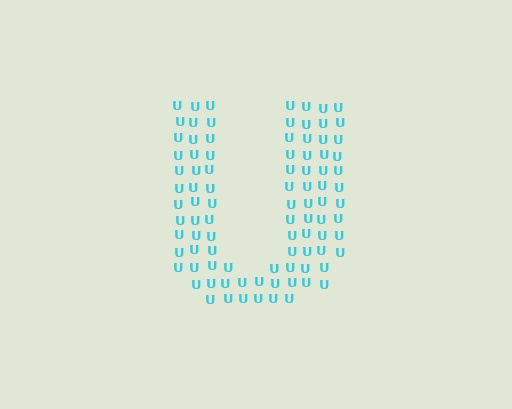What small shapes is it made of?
It is made of small letter U's.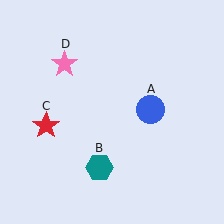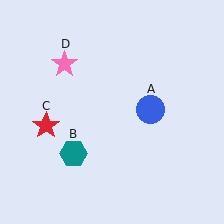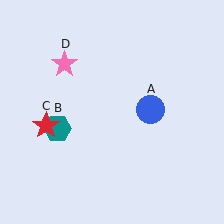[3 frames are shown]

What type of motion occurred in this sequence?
The teal hexagon (object B) rotated clockwise around the center of the scene.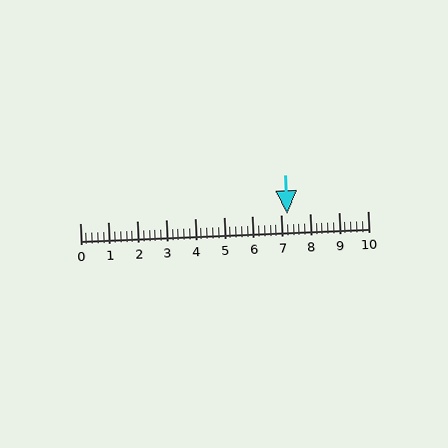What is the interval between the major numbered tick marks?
The major tick marks are spaced 1 units apart.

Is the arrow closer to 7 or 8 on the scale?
The arrow is closer to 7.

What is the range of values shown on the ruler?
The ruler shows values from 0 to 10.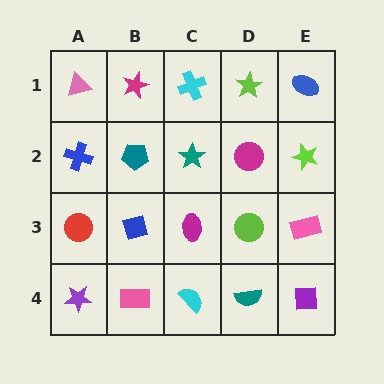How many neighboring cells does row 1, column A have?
2.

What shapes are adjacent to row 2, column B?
A magenta star (row 1, column B), a blue diamond (row 3, column B), a blue cross (row 2, column A), a teal star (row 2, column C).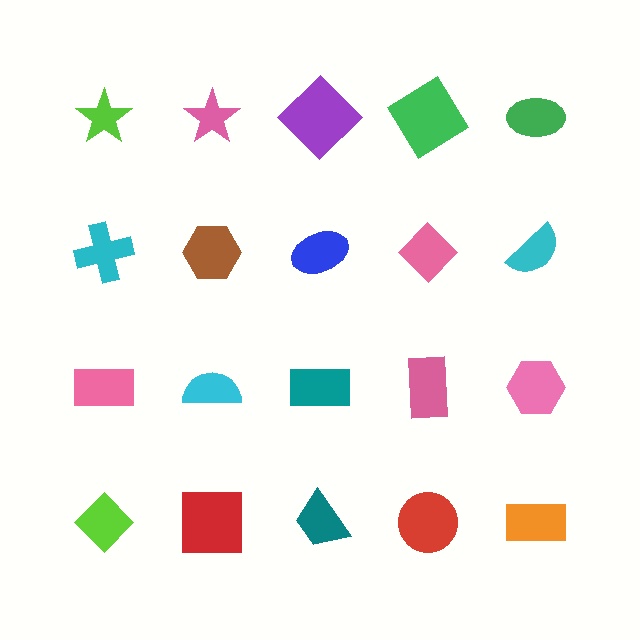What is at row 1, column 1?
A lime star.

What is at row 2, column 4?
A pink diamond.